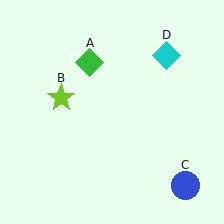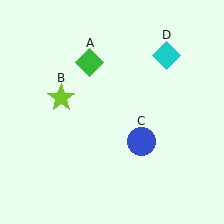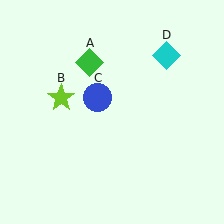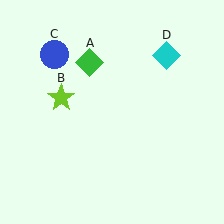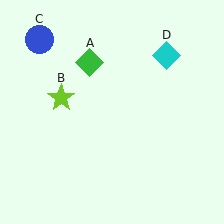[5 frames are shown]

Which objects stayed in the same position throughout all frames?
Green diamond (object A) and lime star (object B) and cyan diamond (object D) remained stationary.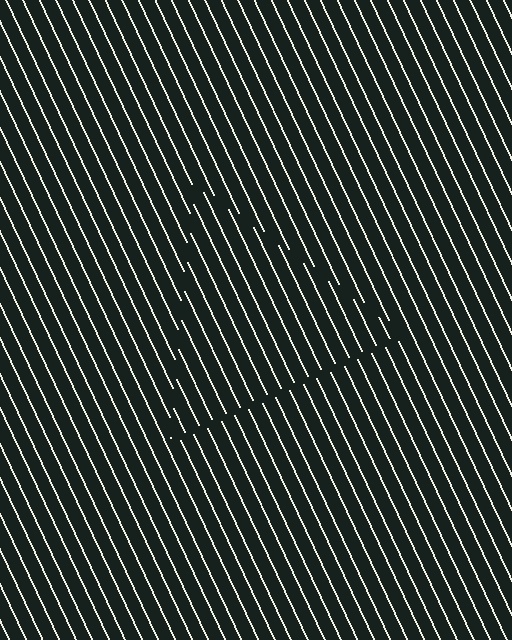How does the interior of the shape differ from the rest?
The interior of the shape contains the same grating, shifted by half a period — the contour is defined by the phase discontinuity where line-ends from the inner and outer gratings abut.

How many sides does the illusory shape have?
3 sides — the line-ends trace a triangle.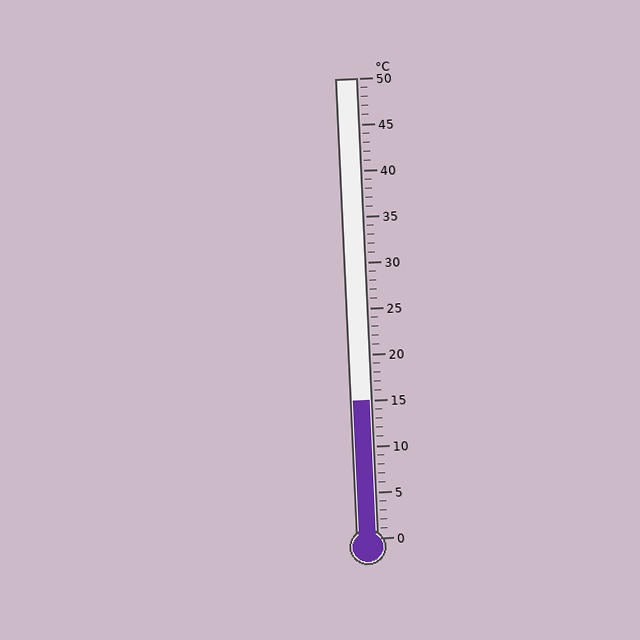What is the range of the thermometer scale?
The thermometer scale ranges from 0°C to 50°C.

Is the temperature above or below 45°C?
The temperature is below 45°C.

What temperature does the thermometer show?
The thermometer shows approximately 15°C.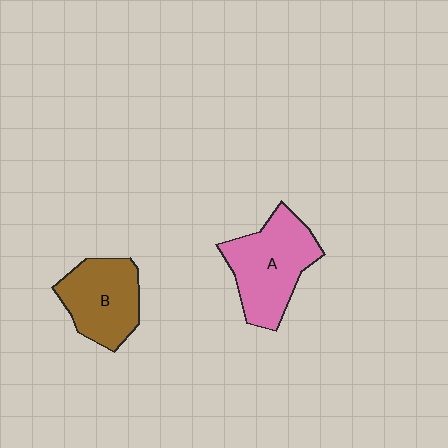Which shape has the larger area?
Shape A (pink).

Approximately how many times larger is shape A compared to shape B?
Approximately 1.2 times.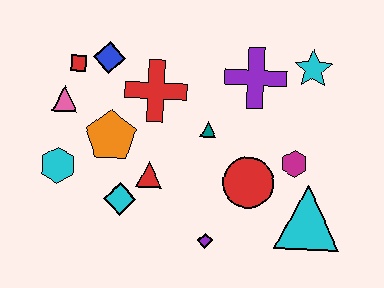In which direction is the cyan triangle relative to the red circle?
The cyan triangle is to the right of the red circle.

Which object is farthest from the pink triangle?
The cyan triangle is farthest from the pink triangle.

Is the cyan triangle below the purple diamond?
No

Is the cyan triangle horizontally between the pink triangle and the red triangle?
No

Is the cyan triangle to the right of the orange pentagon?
Yes